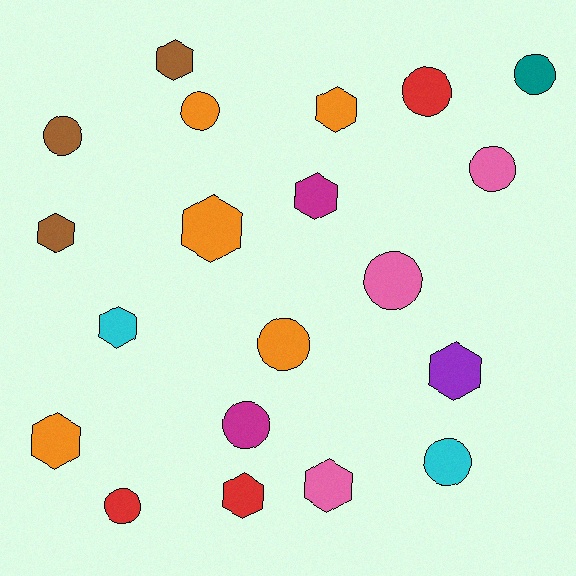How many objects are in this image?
There are 20 objects.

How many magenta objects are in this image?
There are 2 magenta objects.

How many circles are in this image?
There are 10 circles.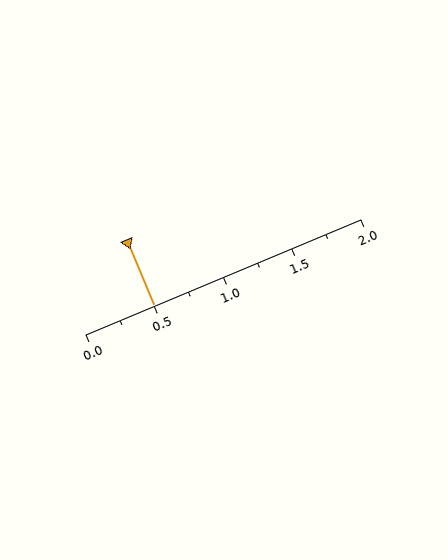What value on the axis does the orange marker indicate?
The marker indicates approximately 0.5.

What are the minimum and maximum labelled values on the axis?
The axis runs from 0.0 to 2.0.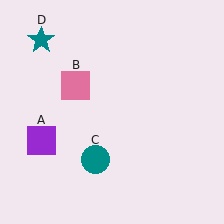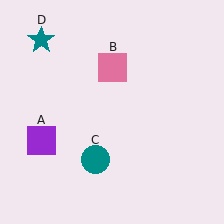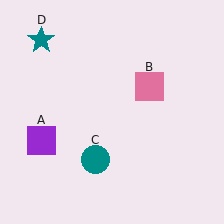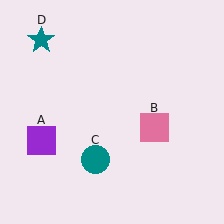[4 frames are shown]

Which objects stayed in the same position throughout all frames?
Purple square (object A) and teal circle (object C) and teal star (object D) remained stationary.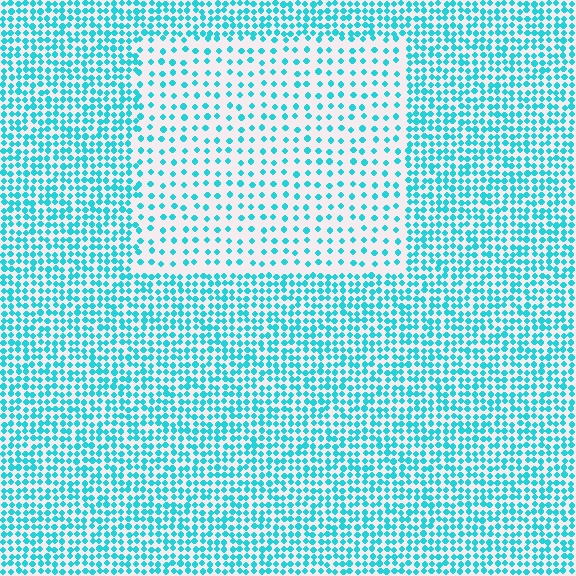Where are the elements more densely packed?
The elements are more densely packed outside the rectangle boundary.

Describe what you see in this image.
The image contains small cyan elements arranged at two different densities. A rectangle-shaped region is visible where the elements are less densely packed than the surrounding area.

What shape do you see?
I see a rectangle.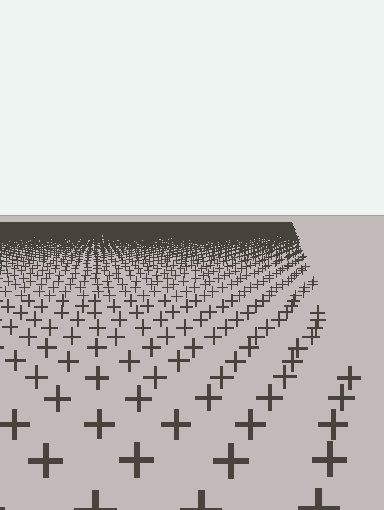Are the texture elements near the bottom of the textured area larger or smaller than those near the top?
Larger. Near the bottom, elements are closer to the viewer and appear at a bigger on-screen size.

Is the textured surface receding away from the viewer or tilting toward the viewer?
The surface is receding away from the viewer. Texture elements get smaller and denser toward the top.